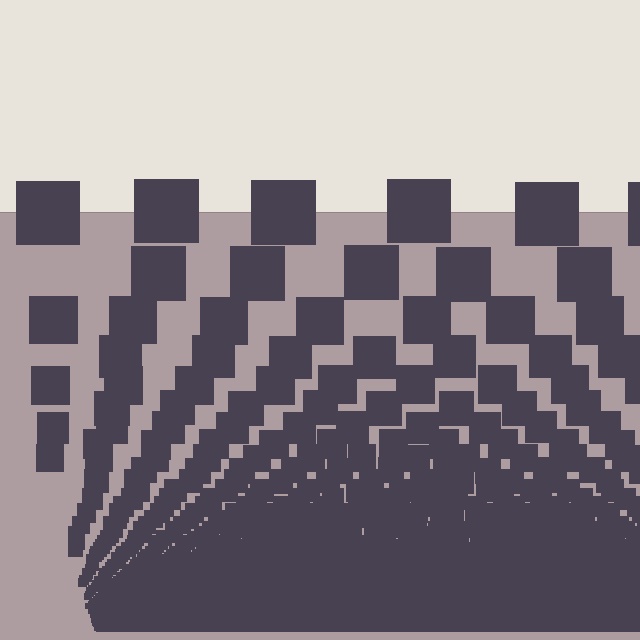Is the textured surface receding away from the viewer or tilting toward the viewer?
The surface appears to tilt toward the viewer. Texture elements get larger and sparser toward the top.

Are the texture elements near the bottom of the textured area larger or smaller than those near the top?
Smaller. The gradient is inverted — elements near the bottom are smaller and denser.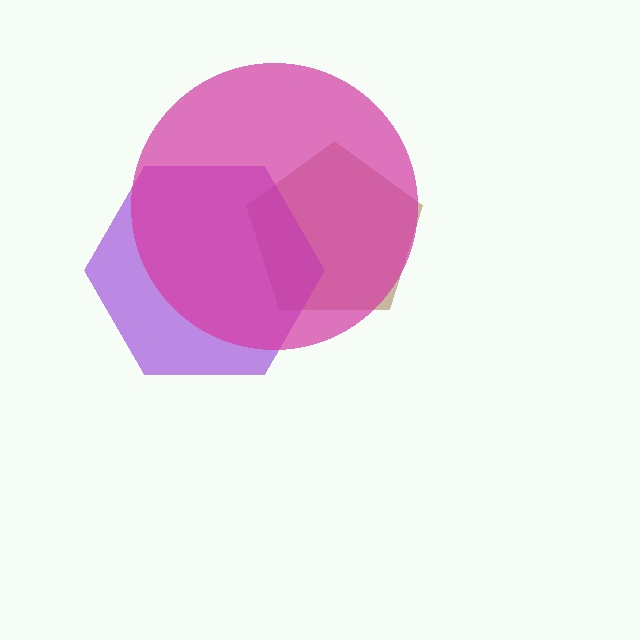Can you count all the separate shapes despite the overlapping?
Yes, there are 3 separate shapes.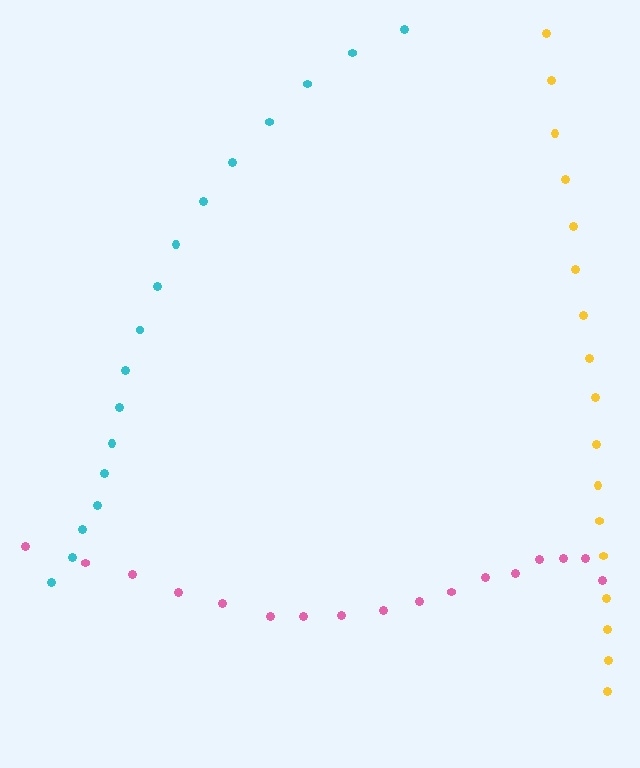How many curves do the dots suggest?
There are 3 distinct paths.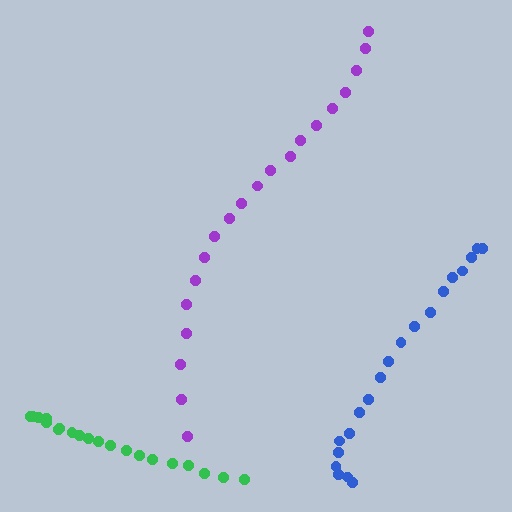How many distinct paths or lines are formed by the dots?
There are 3 distinct paths.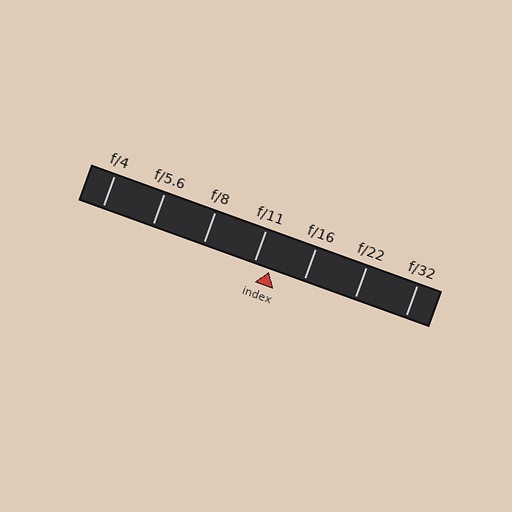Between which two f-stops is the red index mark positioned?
The index mark is between f/11 and f/16.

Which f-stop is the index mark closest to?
The index mark is closest to f/11.